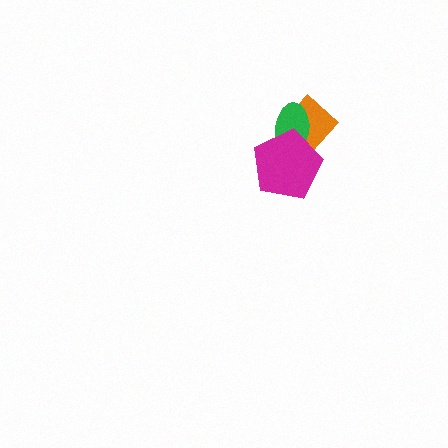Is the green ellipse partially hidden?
Yes, it is partially covered by another shape.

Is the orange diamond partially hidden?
Yes, it is partially covered by another shape.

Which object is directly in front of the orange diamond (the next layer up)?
The green ellipse is directly in front of the orange diamond.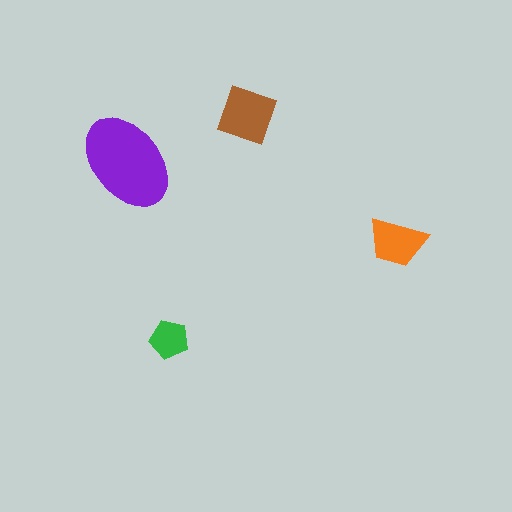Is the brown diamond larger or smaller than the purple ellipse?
Smaller.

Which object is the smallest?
The green pentagon.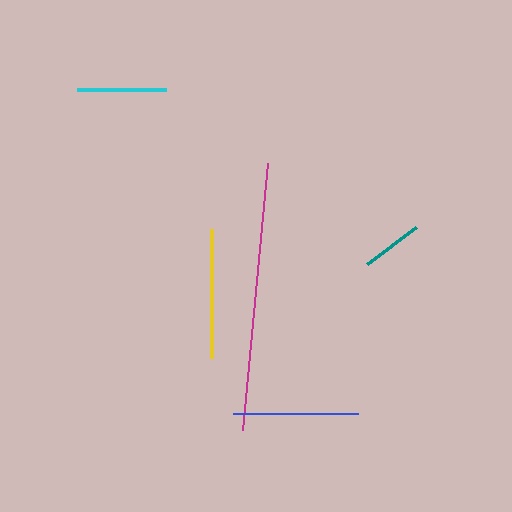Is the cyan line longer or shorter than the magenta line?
The magenta line is longer than the cyan line.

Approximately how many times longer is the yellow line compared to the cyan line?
The yellow line is approximately 1.4 times the length of the cyan line.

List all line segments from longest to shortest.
From longest to shortest: magenta, yellow, blue, cyan, teal.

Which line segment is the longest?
The magenta line is the longest at approximately 268 pixels.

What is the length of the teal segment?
The teal segment is approximately 62 pixels long.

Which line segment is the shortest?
The teal line is the shortest at approximately 62 pixels.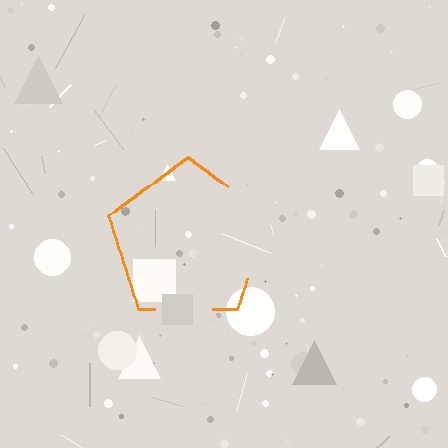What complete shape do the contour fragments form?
The contour fragments form a pentagon.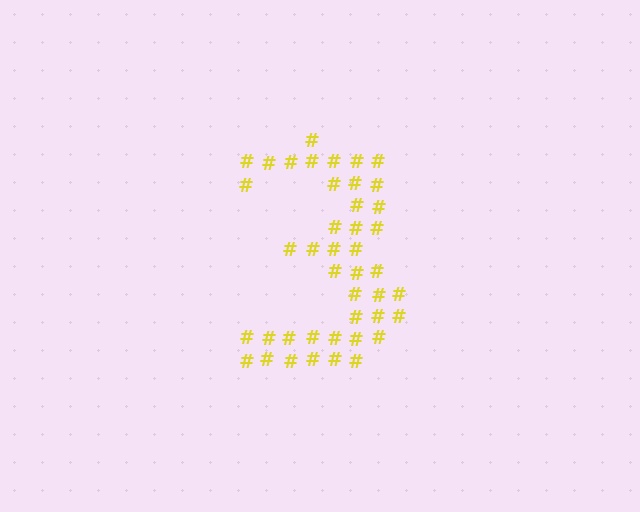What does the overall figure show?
The overall figure shows the digit 3.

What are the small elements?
The small elements are hash symbols.